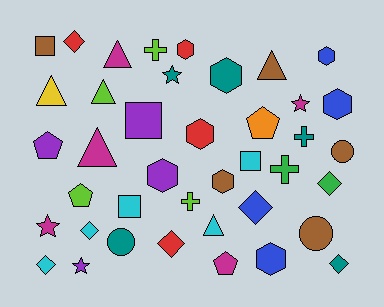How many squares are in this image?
There are 4 squares.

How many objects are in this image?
There are 40 objects.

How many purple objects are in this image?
There are 4 purple objects.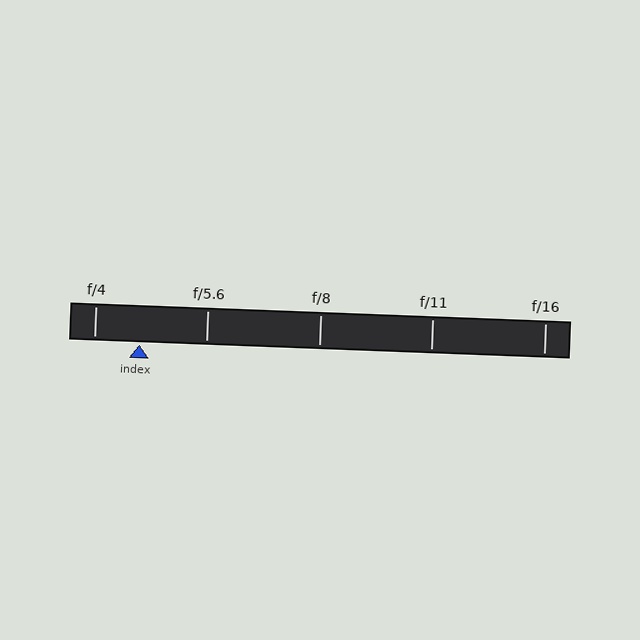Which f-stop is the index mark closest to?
The index mark is closest to f/4.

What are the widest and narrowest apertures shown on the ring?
The widest aperture shown is f/4 and the narrowest is f/16.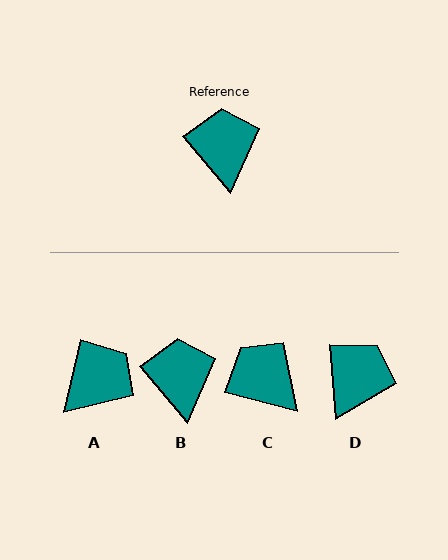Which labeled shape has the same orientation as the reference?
B.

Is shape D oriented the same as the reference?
No, it is off by about 36 degrees.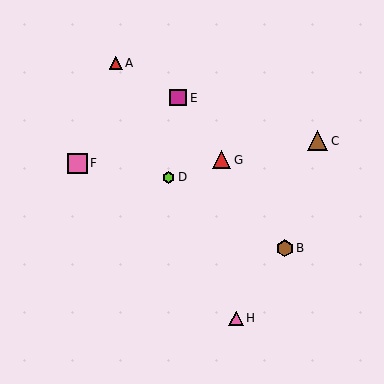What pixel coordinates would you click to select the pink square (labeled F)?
Click at (77, 163) to select the pink square F.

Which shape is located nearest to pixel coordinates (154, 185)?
The lime hexagon (labeled D) at (169, 177) is nearest to that location.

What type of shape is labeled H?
Shape H is a pink triangle.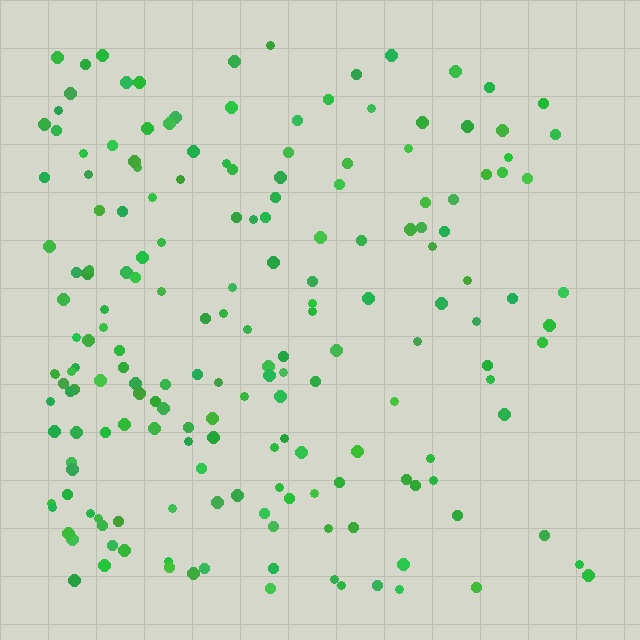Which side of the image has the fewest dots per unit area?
The right.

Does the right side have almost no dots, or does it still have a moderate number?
Still a moderate number, just noticeably fewer than the left.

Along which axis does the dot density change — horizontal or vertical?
Horizontal.